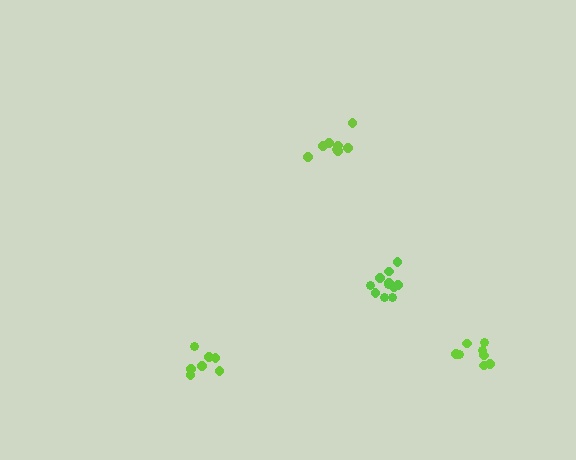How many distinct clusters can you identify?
There are 4 distinct clusters.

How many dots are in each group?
Group 1: 8 dots, Group 2: 7 dots, Group 3: 11 dots, Group 4: 8 dots (34 total).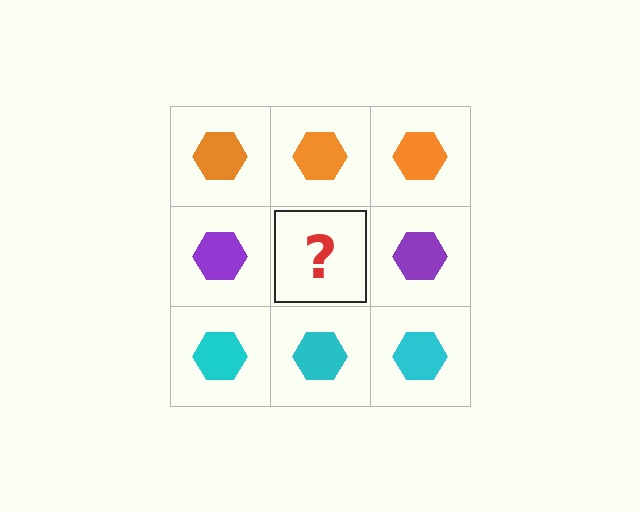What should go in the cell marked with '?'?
The missing cell should contain a purple hexagon.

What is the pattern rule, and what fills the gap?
The rule is that each row has a consistent color. The gap should be filled with a purple hexagon.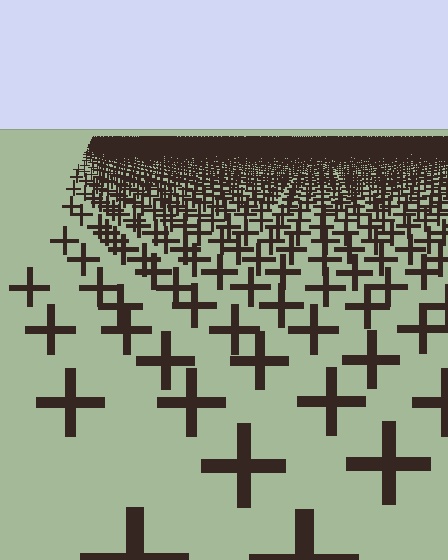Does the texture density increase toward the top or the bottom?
Density increases toward the top.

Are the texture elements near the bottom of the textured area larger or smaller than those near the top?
Larger. Near the bottom, elements are closer to the viewer and appear at a bigger on-screen size.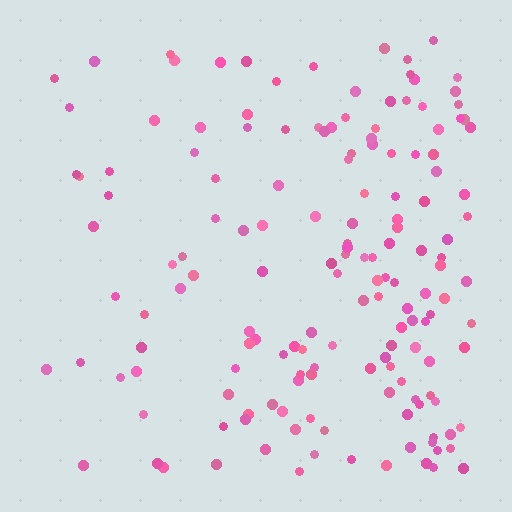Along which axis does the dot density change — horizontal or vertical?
Horizontal.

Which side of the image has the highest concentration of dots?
The right.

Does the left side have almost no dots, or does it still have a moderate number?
Still a moderate number, just noticeably fewer than the right.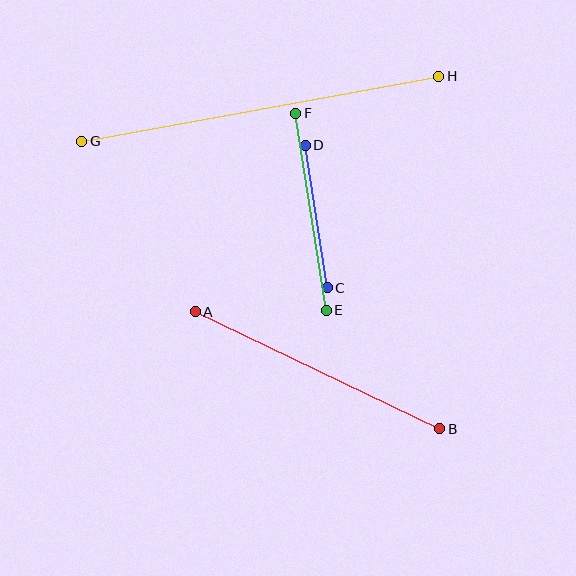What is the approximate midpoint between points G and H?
The midpoint is at approximately (260, 109) pixels.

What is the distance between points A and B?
The distance is approximately 271 pixels.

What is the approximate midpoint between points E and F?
The midpoint is at approximately (311, 212) pixels.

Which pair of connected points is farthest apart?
Points G and H are farthest apart.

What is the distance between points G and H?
The distance is approximately 363 pixels.